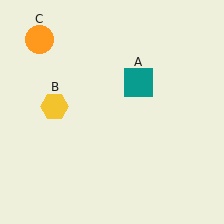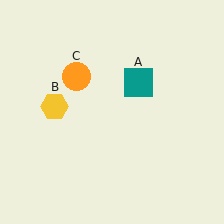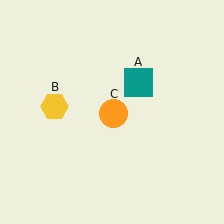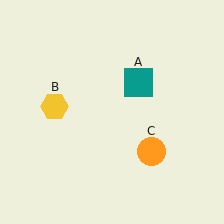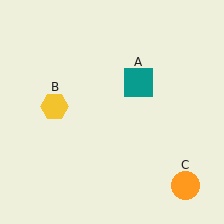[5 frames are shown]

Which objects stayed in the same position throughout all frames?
Teal square (object A) and yellow hexagon (object B) remained stationary.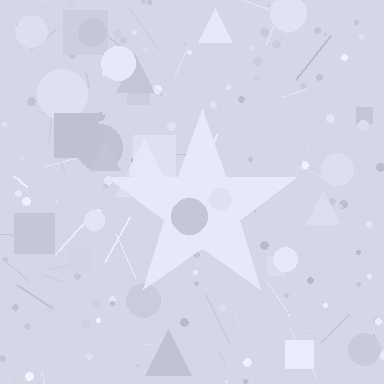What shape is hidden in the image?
A star is hidden in the image.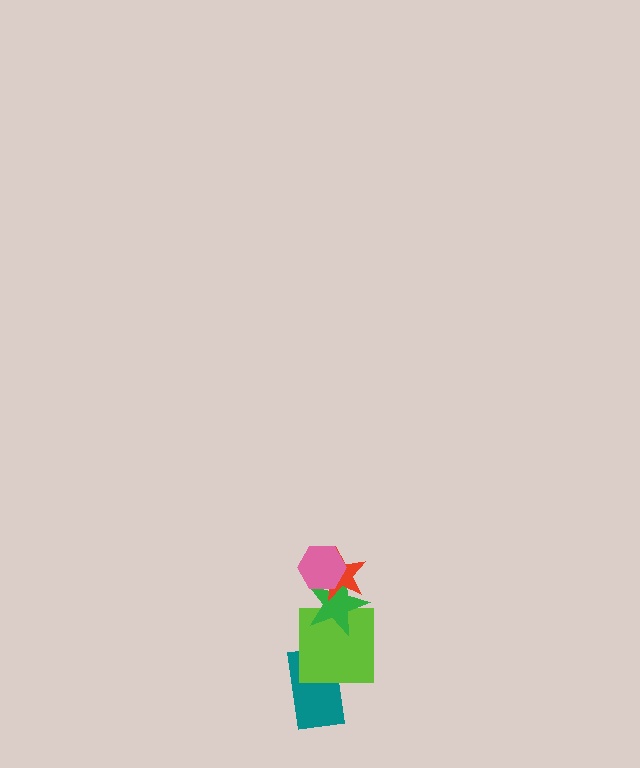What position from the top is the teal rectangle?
The teal rectangle is 5th from the top.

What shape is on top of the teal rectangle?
The lime square is on top of the teal rectangle.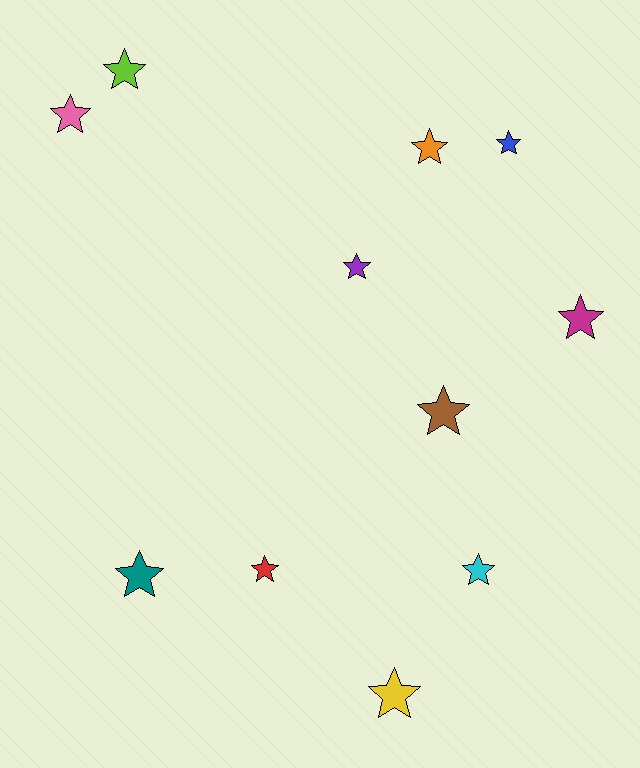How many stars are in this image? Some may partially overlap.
There are 11 stars.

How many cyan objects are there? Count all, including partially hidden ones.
There is 1 cyan object.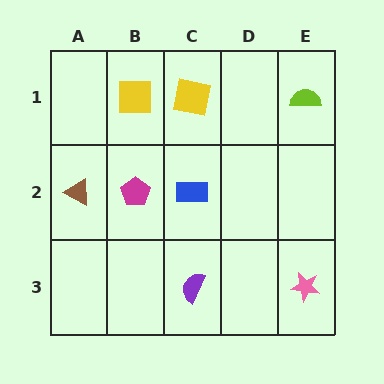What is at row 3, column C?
A purple semicircle.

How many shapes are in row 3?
2 shapes.